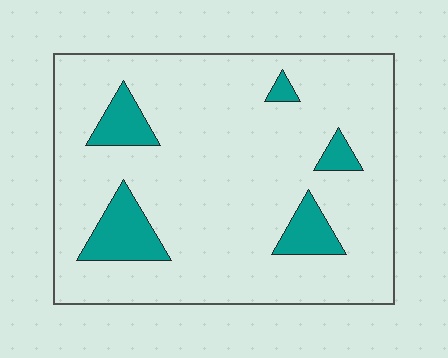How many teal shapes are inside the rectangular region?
5.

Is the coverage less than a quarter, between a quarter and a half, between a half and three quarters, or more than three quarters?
Less than a quarter.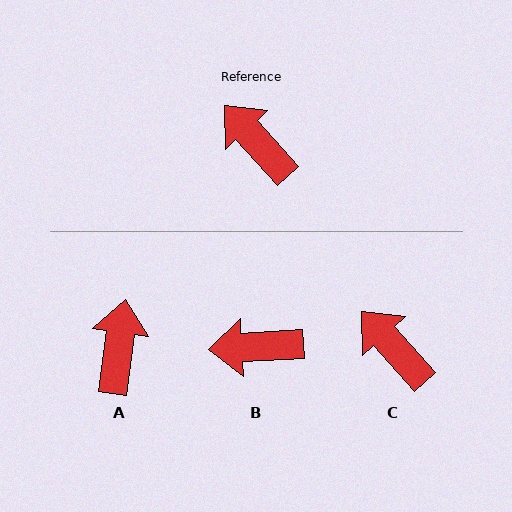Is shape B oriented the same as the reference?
No, it is off by about 52 degrees.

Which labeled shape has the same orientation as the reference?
C.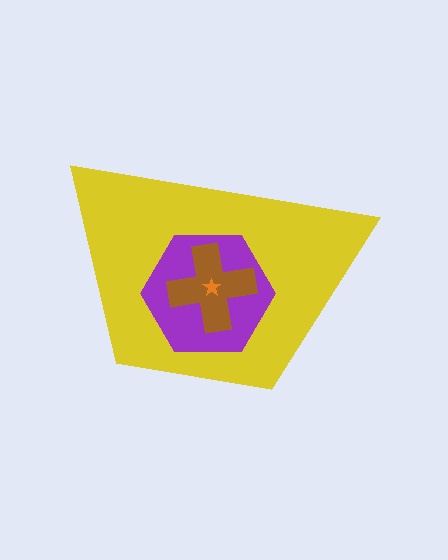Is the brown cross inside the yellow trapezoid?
Yes.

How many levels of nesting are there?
4.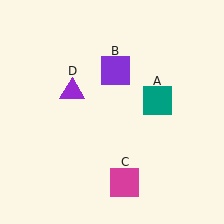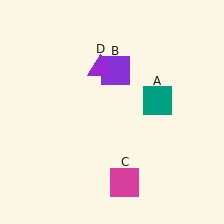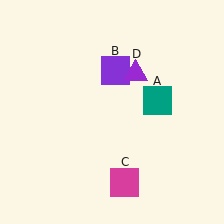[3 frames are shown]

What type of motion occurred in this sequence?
The purple triangle (object D) rotated clockwise around the center of the scene.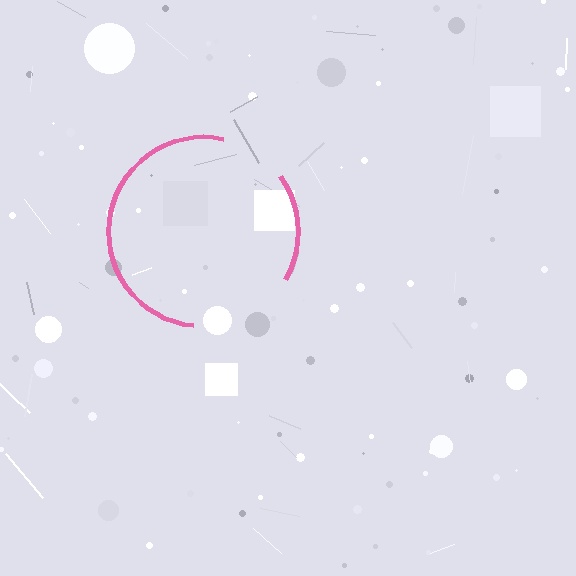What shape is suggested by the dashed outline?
The dashed outline suggests a circle.